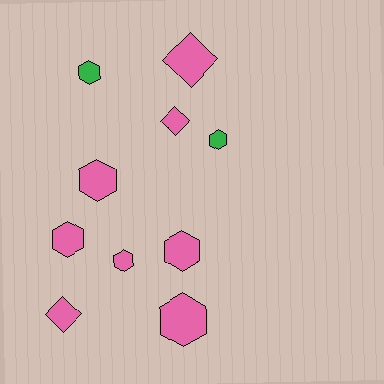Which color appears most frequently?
Pink, with 8 objects.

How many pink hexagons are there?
There are 5 pink hexagons.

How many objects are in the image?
There are 10 objects.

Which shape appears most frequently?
Hexagon, with 7 objects.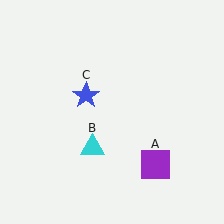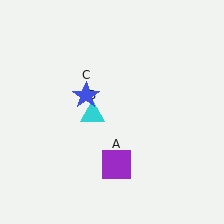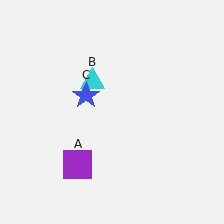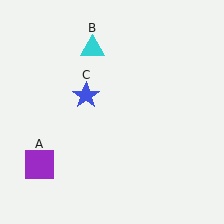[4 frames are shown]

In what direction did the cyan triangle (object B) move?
The cyan triangle (object B) moved up.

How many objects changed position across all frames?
2 objects changed position: purple square (object A), cyan triangle (object B).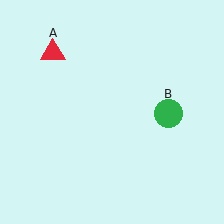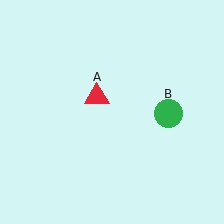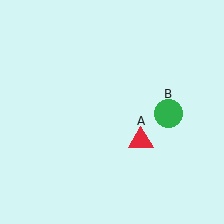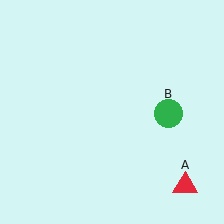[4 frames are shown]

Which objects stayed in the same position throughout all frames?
Green circle (object B) remained stationary.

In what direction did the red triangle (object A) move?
The red triangle (object A) moved down and to the right.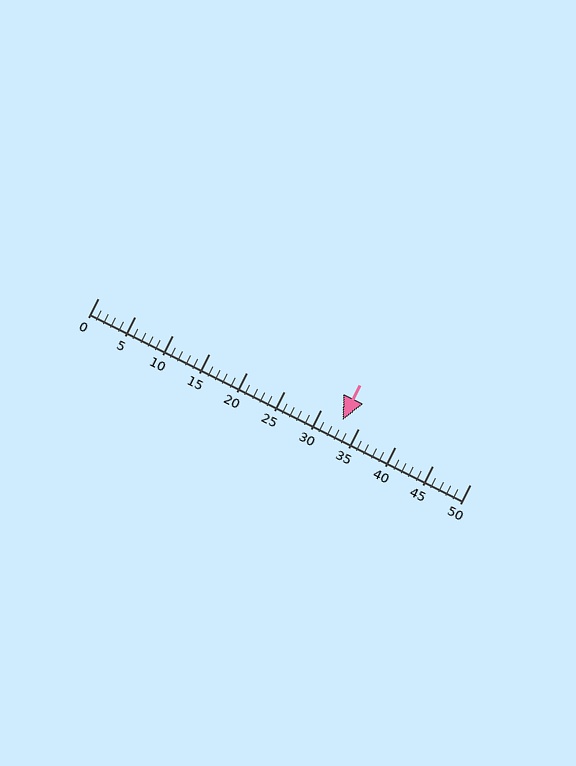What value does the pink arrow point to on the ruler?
The pink arrow points to approximately 33.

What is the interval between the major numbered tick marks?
The major tick marks are spaced 5 units apart.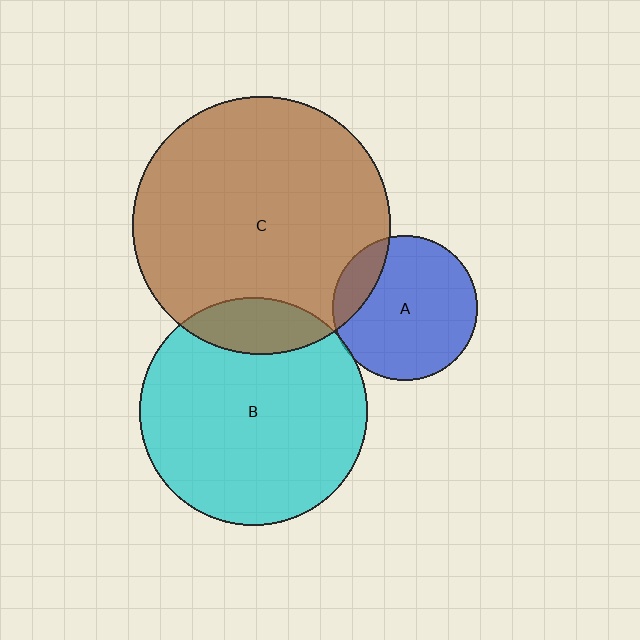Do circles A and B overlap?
Yes.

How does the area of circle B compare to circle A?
Approximately 2.5 times.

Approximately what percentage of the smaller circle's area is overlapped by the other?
Approximately 5%.